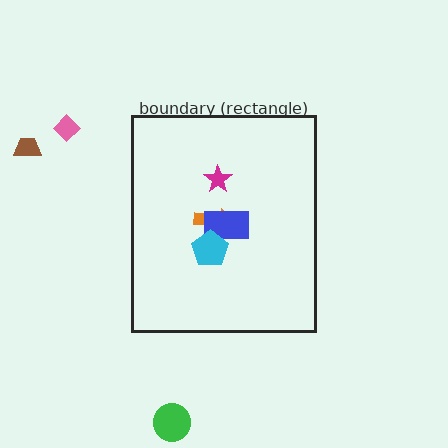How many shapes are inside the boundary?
4 inside, 3 outside.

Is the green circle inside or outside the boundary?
Outside.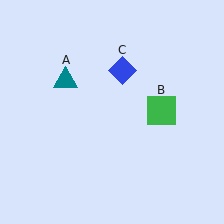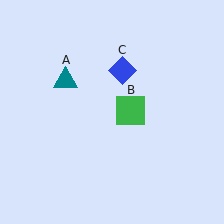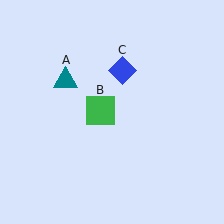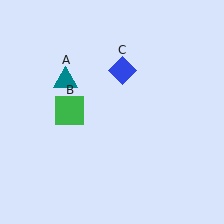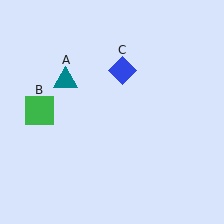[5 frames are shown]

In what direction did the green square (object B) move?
The green square (object B) moved left.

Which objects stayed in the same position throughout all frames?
Teal triangle (object A) and blue diamond (object C) remained stationary.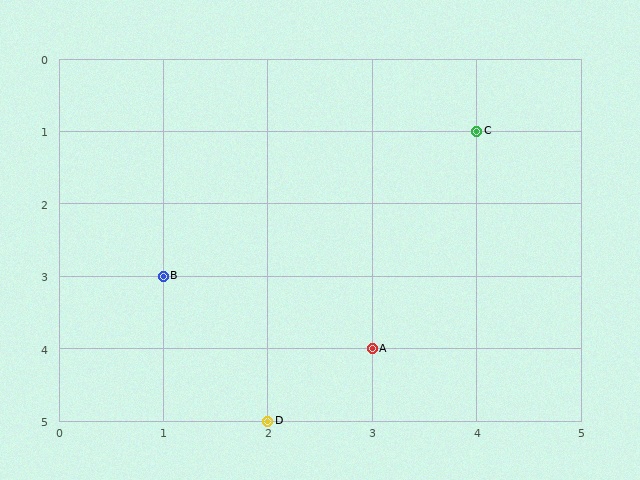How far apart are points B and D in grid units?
Points B and D are 1 column and 2 rows apart (about 2.2 grid units diagonally).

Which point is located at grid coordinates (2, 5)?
Point D is at (2, 5).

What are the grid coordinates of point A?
Point A is at grid coordinates (3, 4).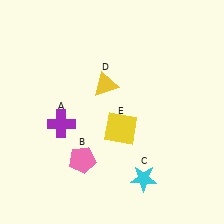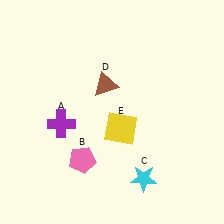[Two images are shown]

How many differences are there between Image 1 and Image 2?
There is 1 difference between the two images.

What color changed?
The triangle (D) changed from yellow in Image 1 to brown in Image 2.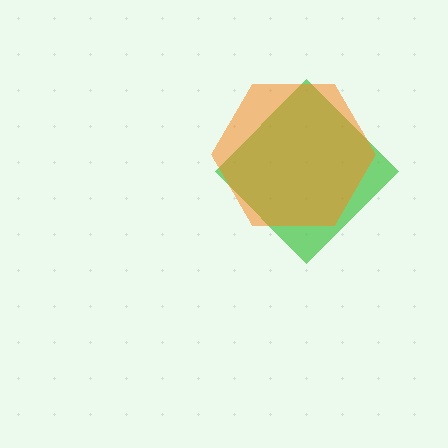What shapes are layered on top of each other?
The layered shapes are: a green diamond, an orange hexagon.